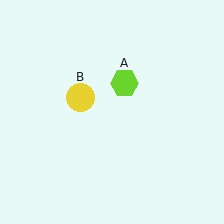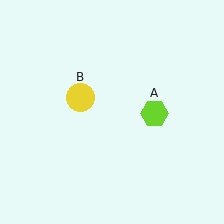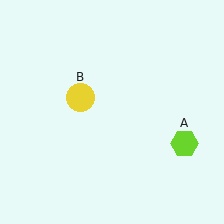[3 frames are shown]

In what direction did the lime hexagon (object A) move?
The lime hexagon (object A) moved down and to the right.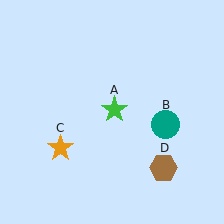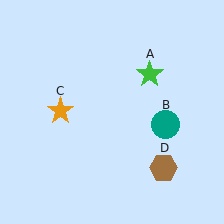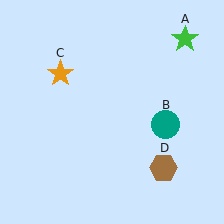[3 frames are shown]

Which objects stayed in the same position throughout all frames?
Teal circle (object B) and brown hexagon (object D) remained stationary.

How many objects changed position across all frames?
2 objects changed position: green star (object A), orange star (object C).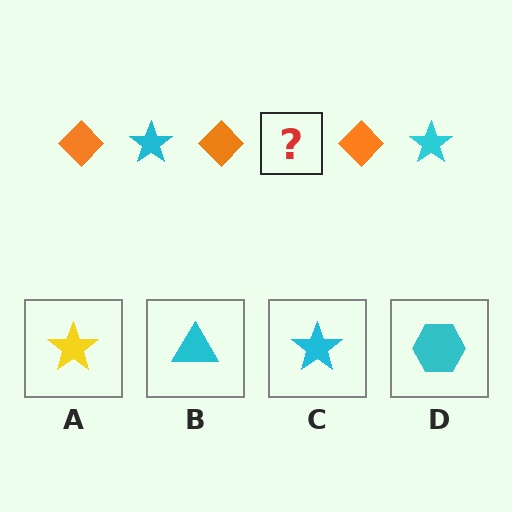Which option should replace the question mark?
Option C.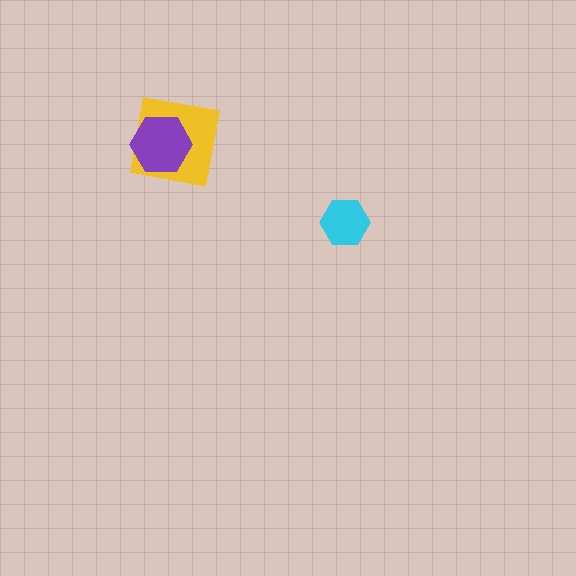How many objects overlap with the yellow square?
1 object overlaps with the yellow square.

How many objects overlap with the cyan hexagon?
0 objects overlap with the cyan hexagon.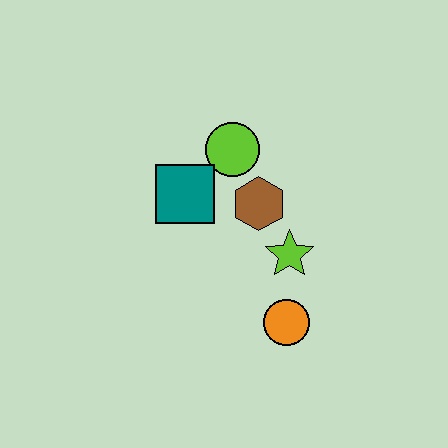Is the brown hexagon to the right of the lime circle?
Yes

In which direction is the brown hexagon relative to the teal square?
The brown hexagon is to the right of the teal square.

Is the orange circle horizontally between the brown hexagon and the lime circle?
No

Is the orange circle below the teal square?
Yes